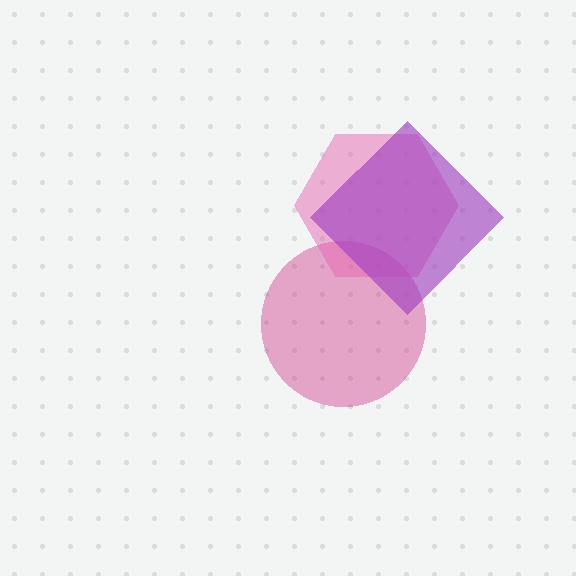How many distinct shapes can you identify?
There are 3 distinct shapes: a magenta circle, a pink hexagon, a purple diamond.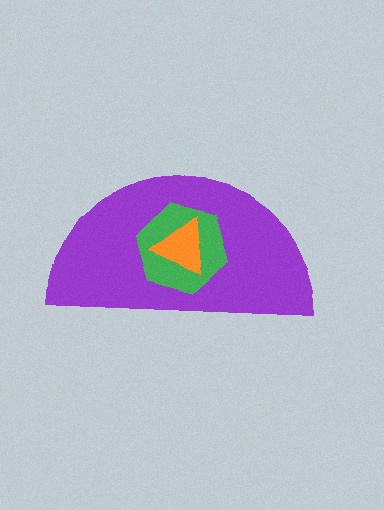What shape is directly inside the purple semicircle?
The green hexagon.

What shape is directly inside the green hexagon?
The orange triangle.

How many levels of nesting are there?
3.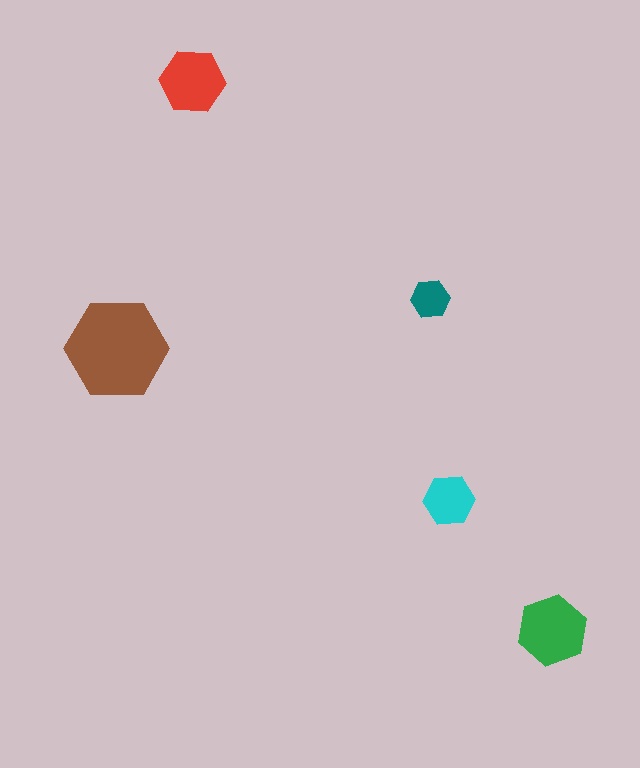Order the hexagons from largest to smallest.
the brown one, the green one, the red one, the cyan one, the teal one.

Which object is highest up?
The red hexagon is topmost.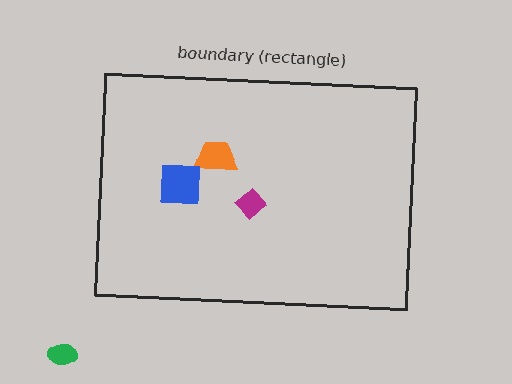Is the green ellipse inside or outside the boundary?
Outside.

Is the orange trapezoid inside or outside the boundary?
Inside.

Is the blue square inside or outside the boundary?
Inside.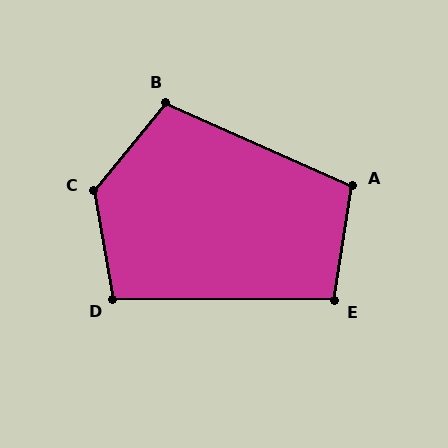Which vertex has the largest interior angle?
C, at approximately 131 degrees.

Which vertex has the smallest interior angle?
E, at approximately 99 degrees.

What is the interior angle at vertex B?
Approximately 105 degrees (obtuse).